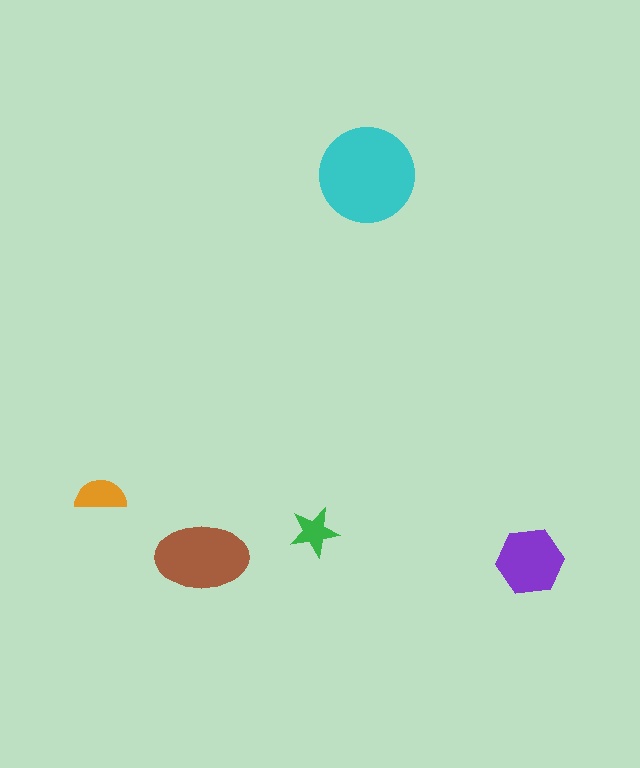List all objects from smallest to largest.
The green star, the orange semicircle, the purple hexagon, the brown ellipse, the cyan circle.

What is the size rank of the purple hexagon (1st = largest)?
3rd.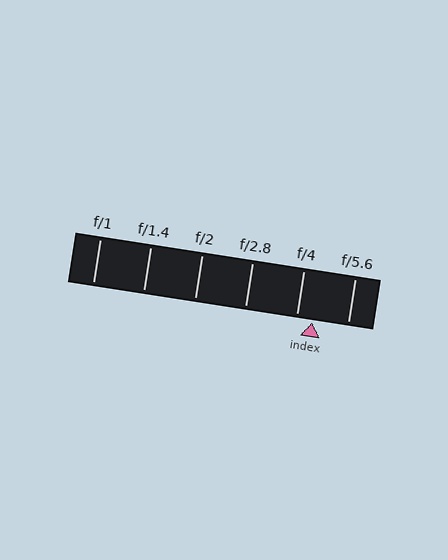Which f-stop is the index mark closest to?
The index mark is closest to f/4.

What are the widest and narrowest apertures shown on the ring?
The widest aperture shown is f/1 and the narrowest is f/5.6.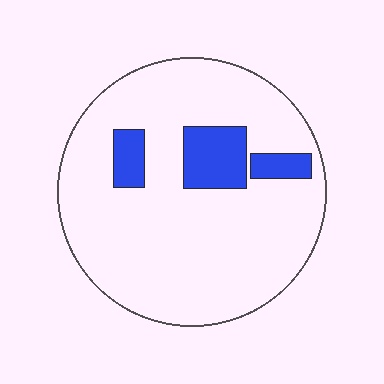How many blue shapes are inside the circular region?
3.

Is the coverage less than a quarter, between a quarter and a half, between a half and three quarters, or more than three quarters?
Less than a quarter.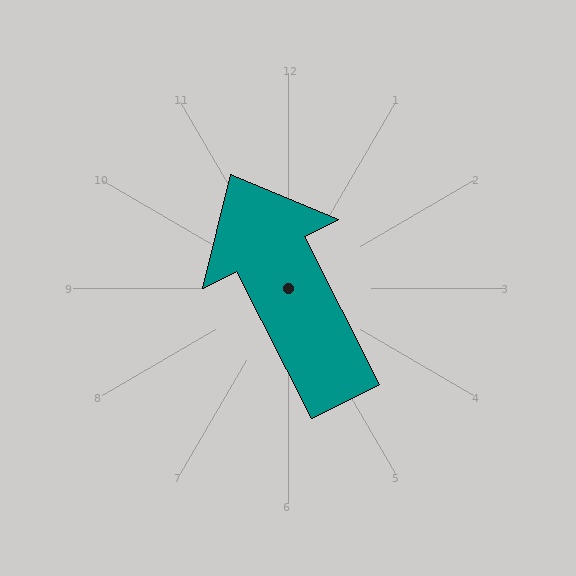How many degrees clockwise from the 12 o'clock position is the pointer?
Approximately 333 degrees.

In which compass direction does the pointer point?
Northwest.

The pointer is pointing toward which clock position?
Roughly 11 o'clock.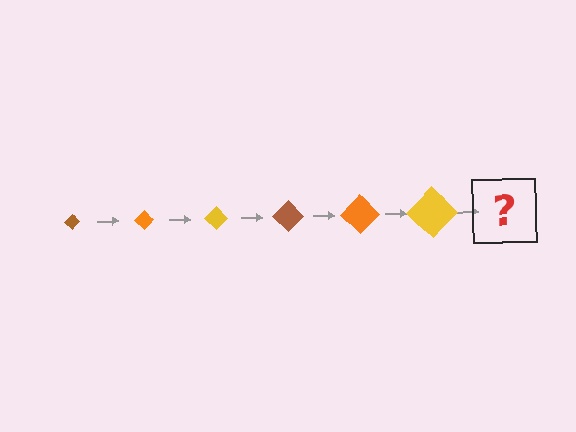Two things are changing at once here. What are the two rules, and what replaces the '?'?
The two rules are that the diamond grows larger each step and the color cycles through brown, orange, and yellow. The '?' should be a brown diamond, larger than the previous one.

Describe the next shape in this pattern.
It should be a brown diamond, larger than the previous one.